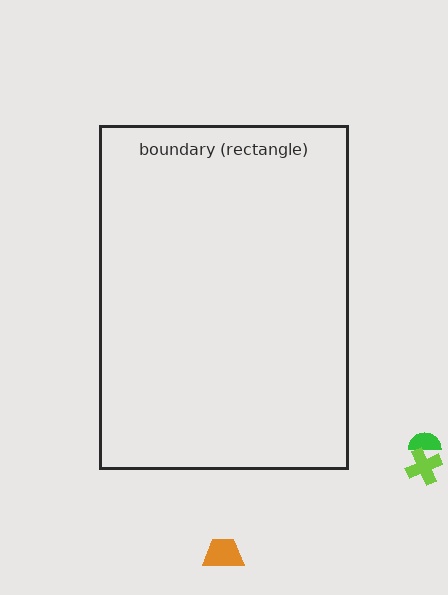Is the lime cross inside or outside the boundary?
Outside.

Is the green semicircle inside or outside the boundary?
Outside.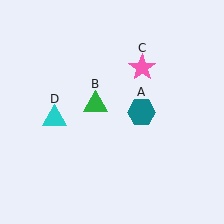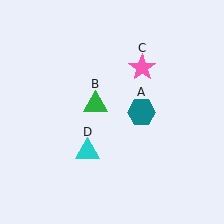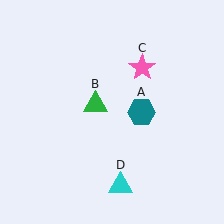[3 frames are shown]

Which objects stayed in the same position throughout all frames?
Teal hexagon (object A) and green triangle (object B) and pink star (object C) remained stationary.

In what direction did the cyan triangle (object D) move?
The cyan triangle (object D) moved down and to the right.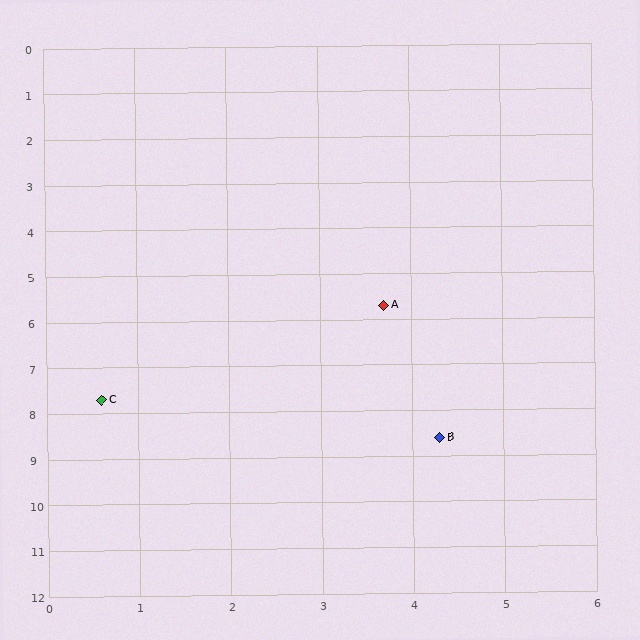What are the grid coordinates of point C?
Point C is at approximately (0.6, 7.7).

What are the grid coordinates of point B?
Point B is at approximately (4.3, 8.6).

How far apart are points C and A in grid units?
Points C and A are about 3.7 grid units apart.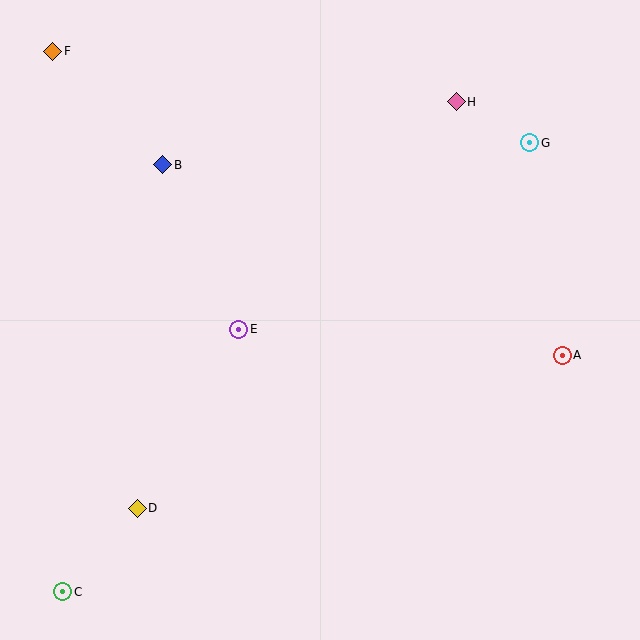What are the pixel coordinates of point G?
Point G is at (530, 143).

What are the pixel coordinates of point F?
Point F is at (53, 51).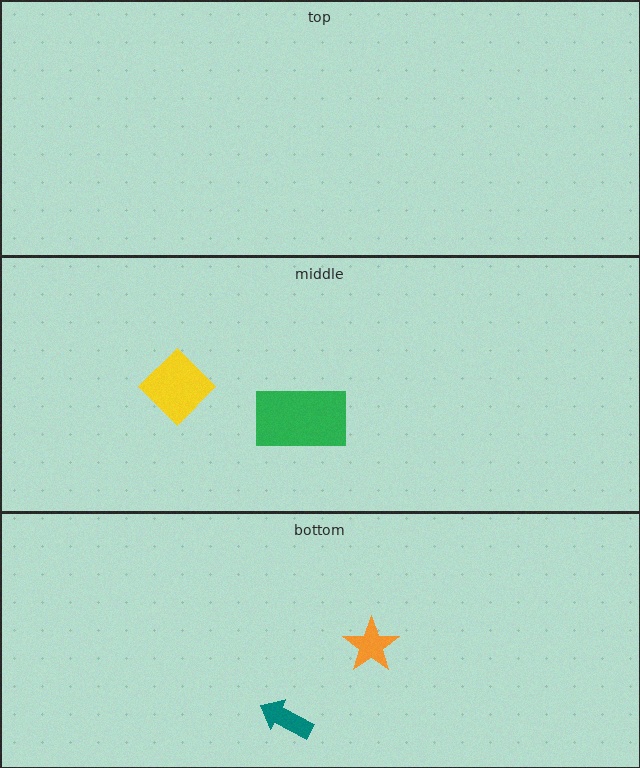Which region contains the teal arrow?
The bottom region.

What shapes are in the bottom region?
The teal arrow, the orange star.